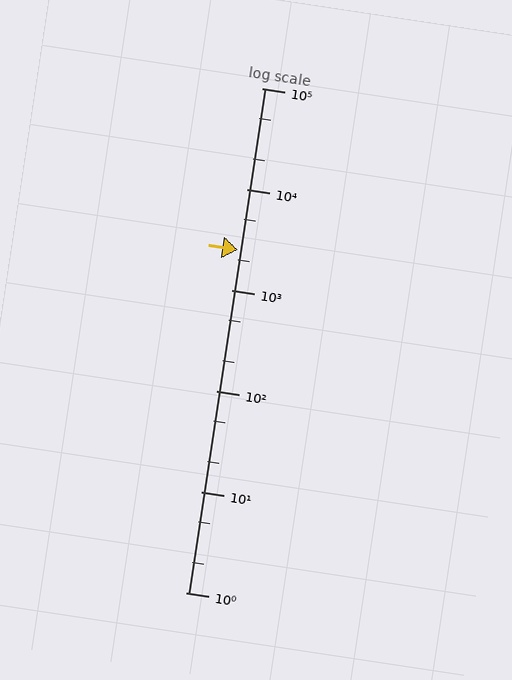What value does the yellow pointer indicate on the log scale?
The pointer indicates approximately 2500.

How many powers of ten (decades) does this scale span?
The scale spans 5 decades, from 1 to 100000.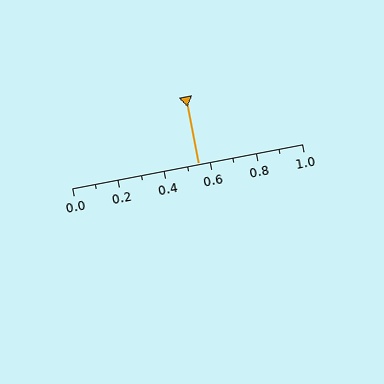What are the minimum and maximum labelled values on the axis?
The axis runs from 0.0 to 1.0.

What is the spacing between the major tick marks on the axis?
The major ticks are spaced 0.2 apart.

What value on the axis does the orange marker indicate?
The marker indicates approximately 0.55.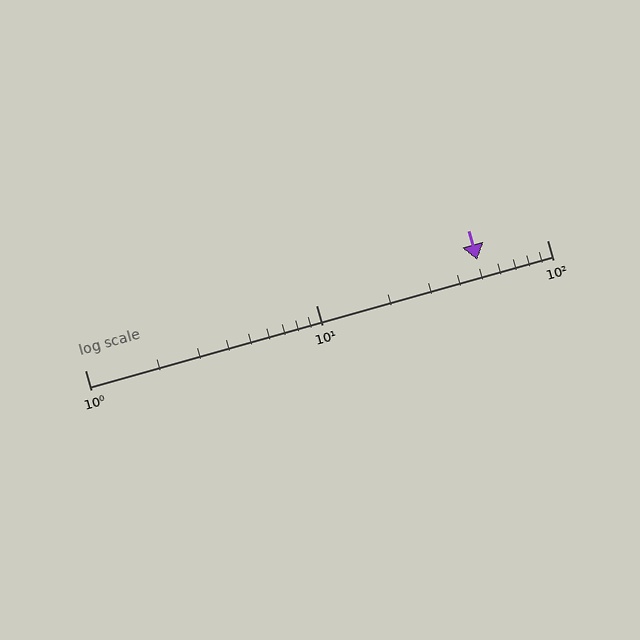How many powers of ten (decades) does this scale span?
The scale spans 2 decades, from 1 to 100.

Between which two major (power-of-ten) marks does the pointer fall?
The pointer is between 10 and 100.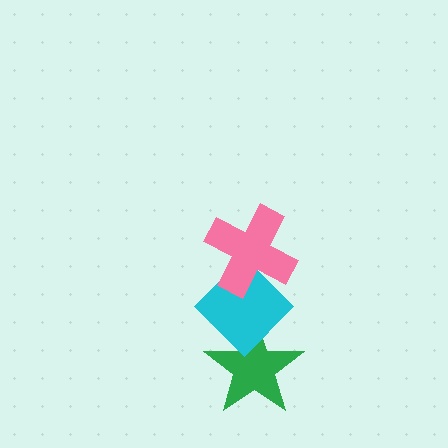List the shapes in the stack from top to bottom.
From top to bottom: the pink cross, the cyan diamond, the green star.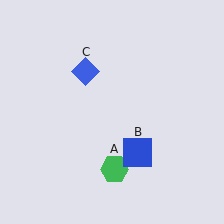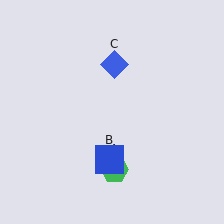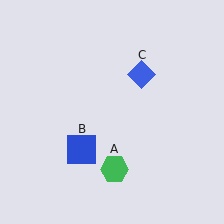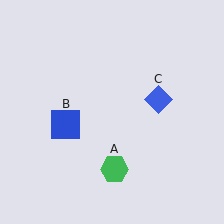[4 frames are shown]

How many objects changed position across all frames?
2 objects changed position: blue square (object B), blue diamond (object C).